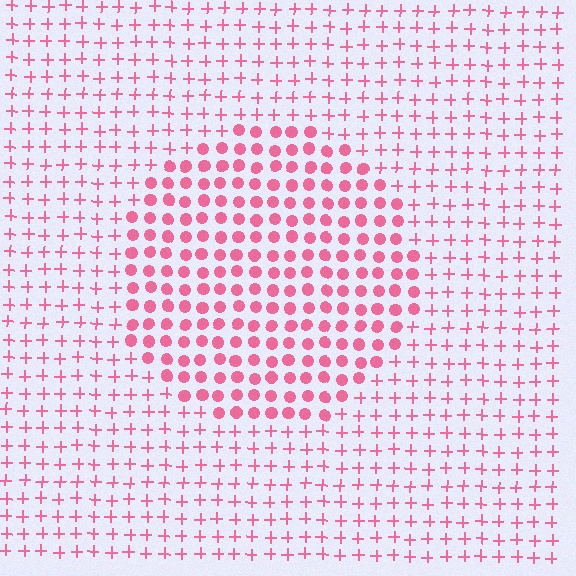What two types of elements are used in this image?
The image uses circles inside the circle region and plus signs outside it.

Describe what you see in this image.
The image is filled with small pink elements arranged in a uniform grid. A circle-shaped region contains circles, while the surrounding area contains plus signs. The boundary is defined purely by the change in element shape.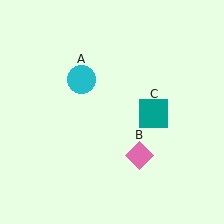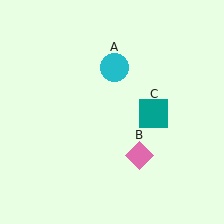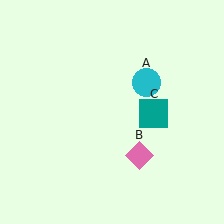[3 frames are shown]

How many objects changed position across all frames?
1 object changed position: cyan circle (object A).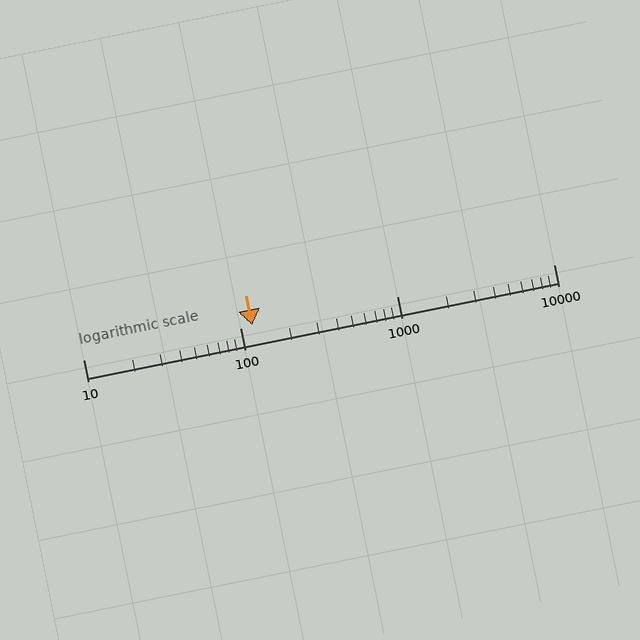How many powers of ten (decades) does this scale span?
The scale spans 3 decades, from 10 to 10000.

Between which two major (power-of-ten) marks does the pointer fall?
The pointer is between 100 and 1000.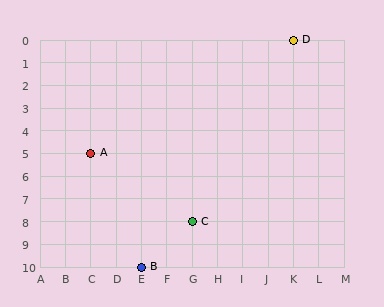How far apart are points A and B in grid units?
Points A and B are 2 columns and 5 rows apart (about 5.4 grid units diagonally).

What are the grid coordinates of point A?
Point A is at grid coordinates (C, 5).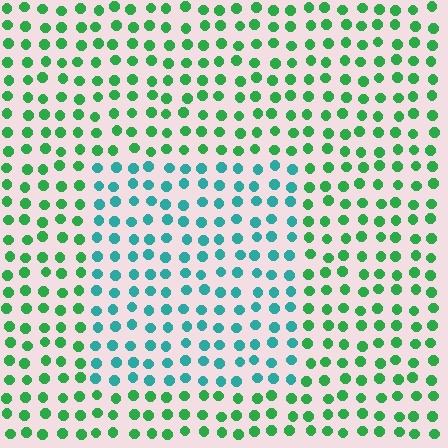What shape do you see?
I see a rectangle.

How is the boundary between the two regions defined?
The boundary is defined purely by a slight shift in hue (about 43 degrees). Spacing, size, and orientation are identical on both sides.